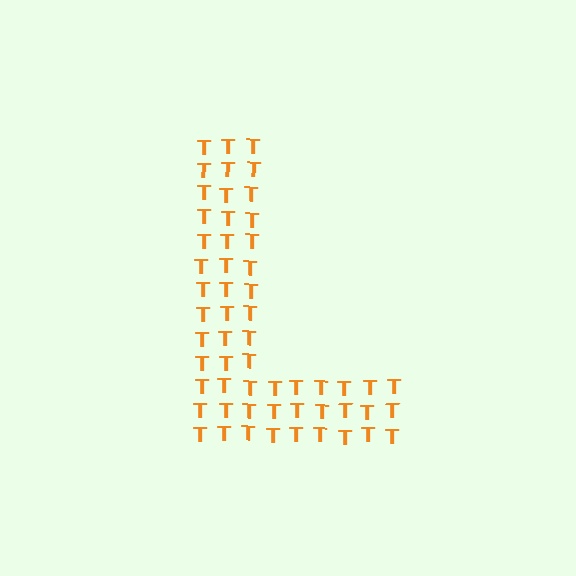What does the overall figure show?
The overall figure shows the letter L.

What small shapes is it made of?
It is made of small letter T's.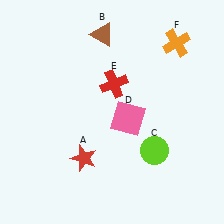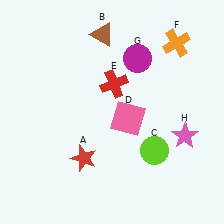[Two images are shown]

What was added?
A magenta circle (G), a pink star (H) were added in Image 2.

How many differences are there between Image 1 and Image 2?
There are 2 differences between the two images.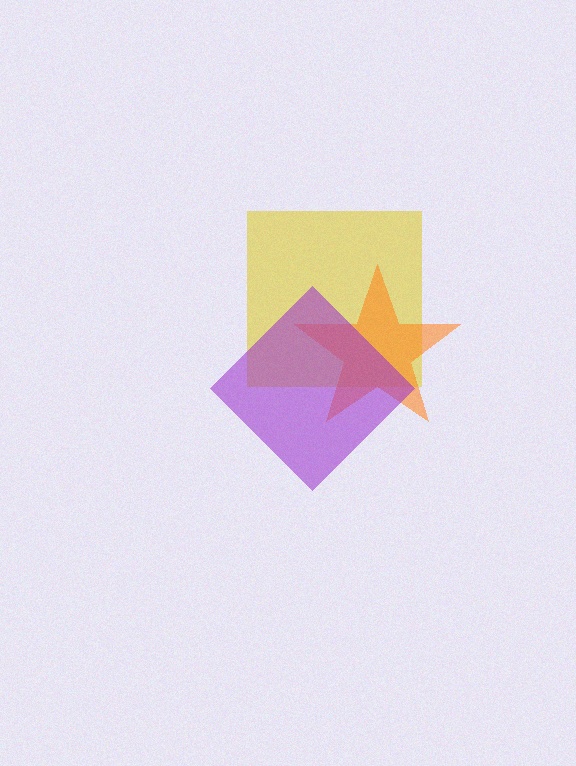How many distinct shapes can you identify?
There are 3 distinct shapes: a yellow square, an orange star, a purple diamond.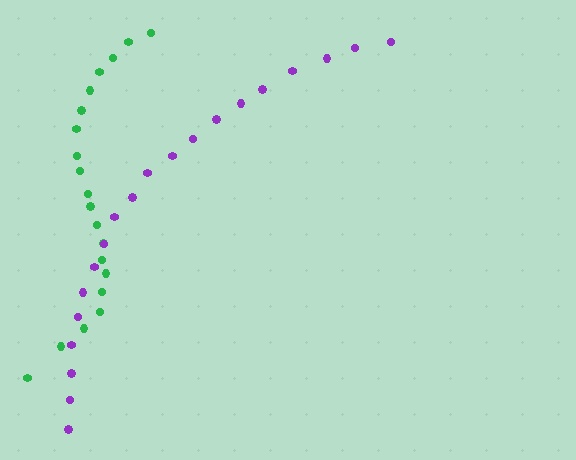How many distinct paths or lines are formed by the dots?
There are 2 distinct paths.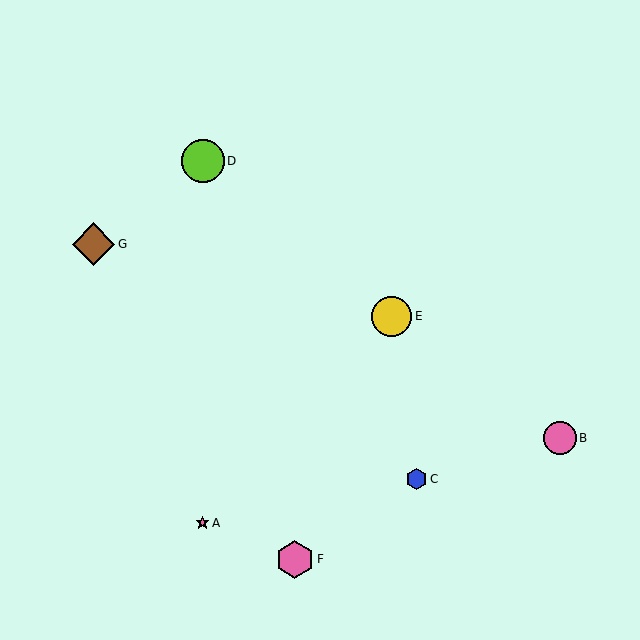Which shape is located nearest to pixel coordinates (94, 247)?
The brown diamond (labeled G) at (93, 244) is nearest to that location.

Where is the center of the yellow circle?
The center of the yellow circle is at (391, 316).